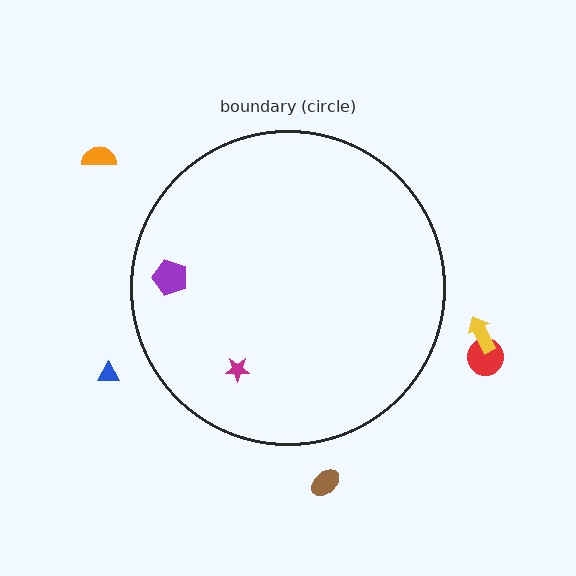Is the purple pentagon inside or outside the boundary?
Inside.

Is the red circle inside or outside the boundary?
Outside.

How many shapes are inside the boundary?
2 inside, 5 outside.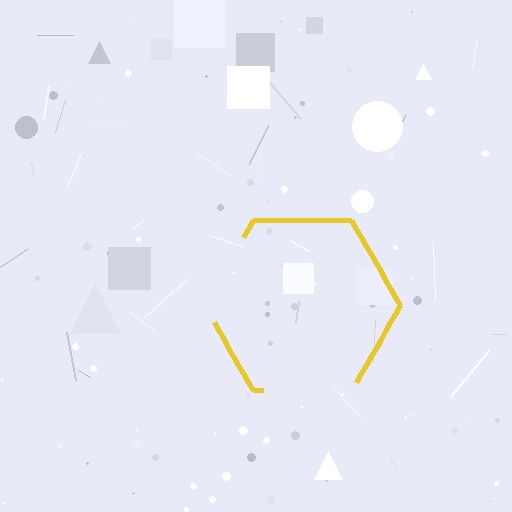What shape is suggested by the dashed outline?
The dashed outline suggests a hexagon.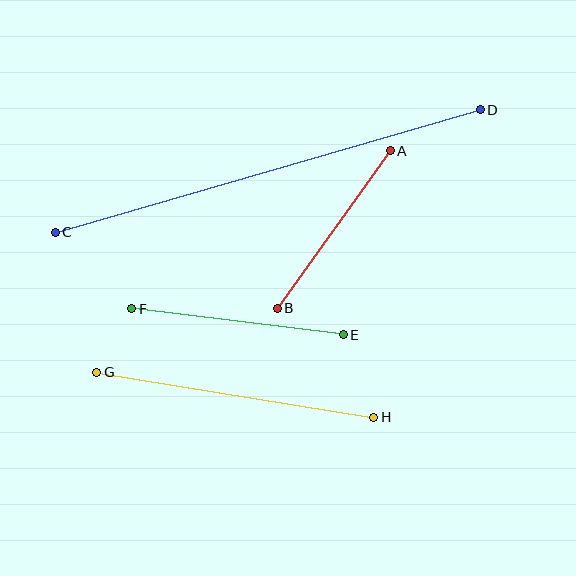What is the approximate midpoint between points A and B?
The midpoint is at approximately (334, 229) pixels.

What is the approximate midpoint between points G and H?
The midpoint is at approximately (235, 395) pixels.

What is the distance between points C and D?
The distance is approximately 442 pixels.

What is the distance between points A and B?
The distance is approximately 194 pixels.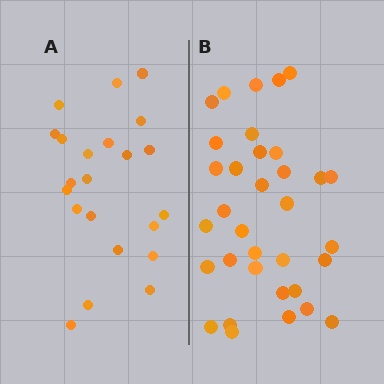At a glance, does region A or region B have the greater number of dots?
Region B (the right region) has more dots.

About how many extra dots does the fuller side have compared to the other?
Region B has roughly 12 or so more dots than region A.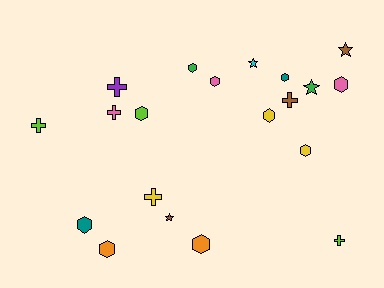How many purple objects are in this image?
There is 1 purple object.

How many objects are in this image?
There are 20 objects.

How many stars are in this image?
There are 4 stars.